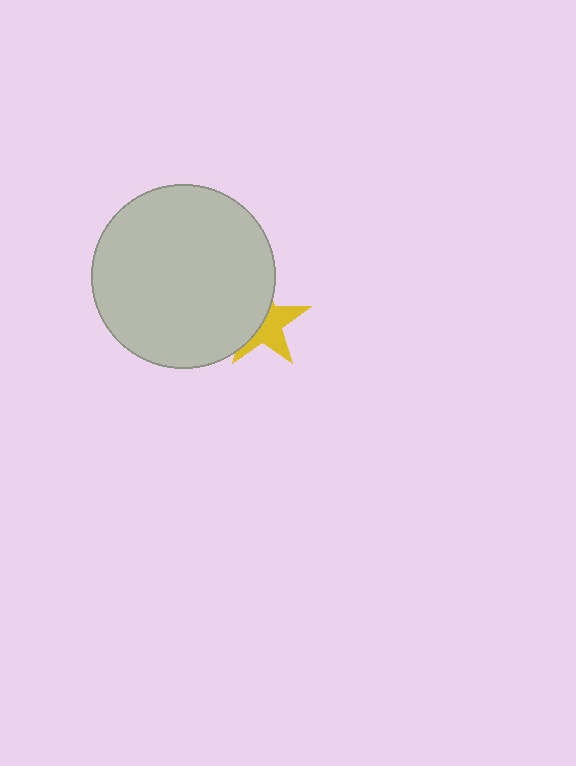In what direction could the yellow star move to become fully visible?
The yellow star could move right. That would shift it out from behind the light gray circle entirely.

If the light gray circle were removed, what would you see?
You would see the complete yellow star.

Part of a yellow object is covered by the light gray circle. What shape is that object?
It is a star.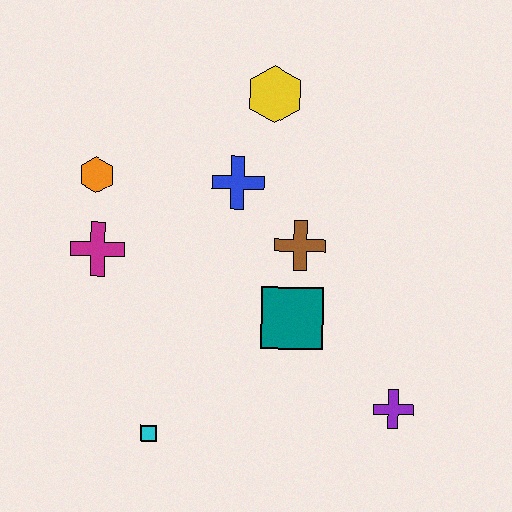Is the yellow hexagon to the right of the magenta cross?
Yes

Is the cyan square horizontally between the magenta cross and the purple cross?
Yes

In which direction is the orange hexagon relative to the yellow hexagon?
The orange hexagon is to the left of the yellow hexagon.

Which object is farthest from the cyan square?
The yellow hexagon is farthest from the cyan square.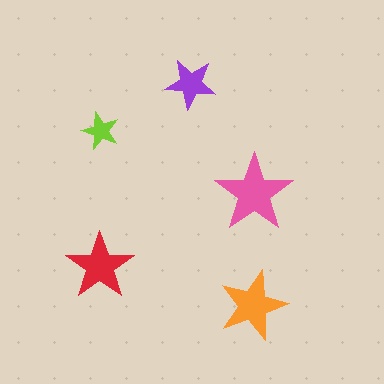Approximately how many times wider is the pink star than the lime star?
About 2 times wider.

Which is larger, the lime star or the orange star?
The orange one.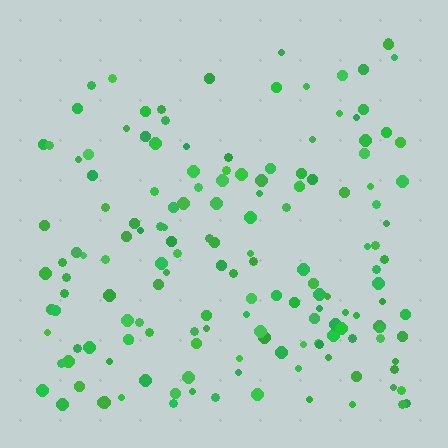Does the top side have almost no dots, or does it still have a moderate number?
Still a moderate number, just noticeably fewer than the bottom.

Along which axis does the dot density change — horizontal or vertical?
Vertical.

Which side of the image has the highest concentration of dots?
The bottom.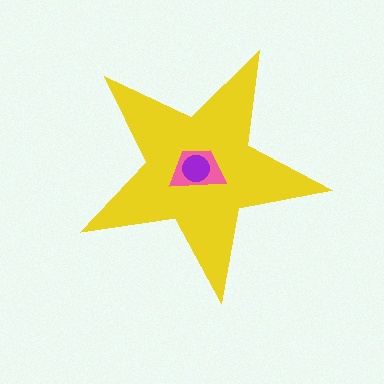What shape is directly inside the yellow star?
The pink trapezoid.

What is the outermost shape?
The yellow star.